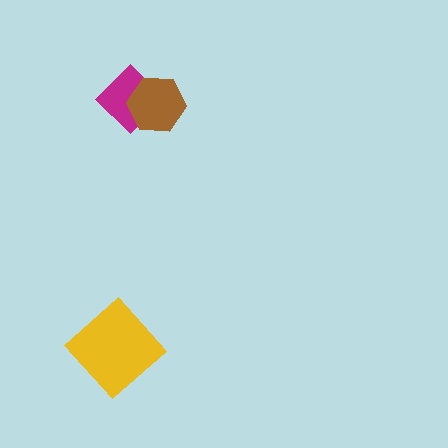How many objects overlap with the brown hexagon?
1 object overlaps with the brown hexagon.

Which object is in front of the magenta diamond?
The brown hexagon is in front of the magenta diamond.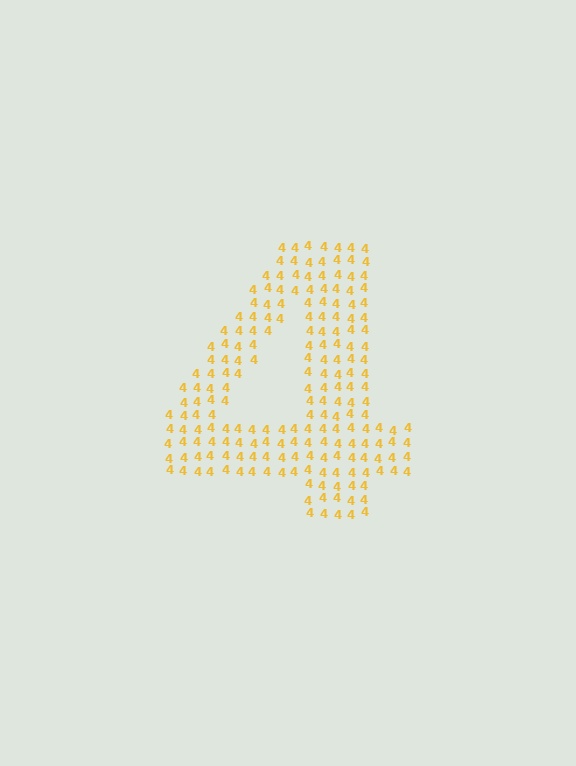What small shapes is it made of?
It is made of small digit 4's.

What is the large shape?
The large shape is the digit 4.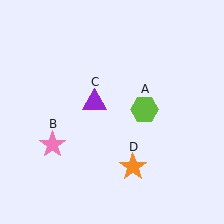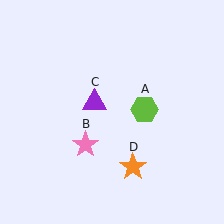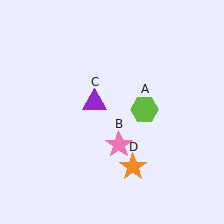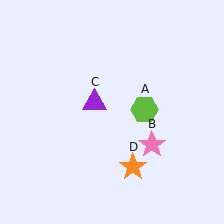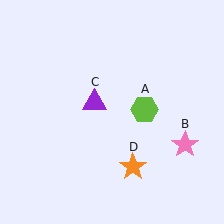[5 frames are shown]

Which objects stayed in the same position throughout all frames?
Lime hexagon (object A) and purple triangle (object C) and orange star (object D) remained stationary.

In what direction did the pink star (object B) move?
The pink star (object B) moved right.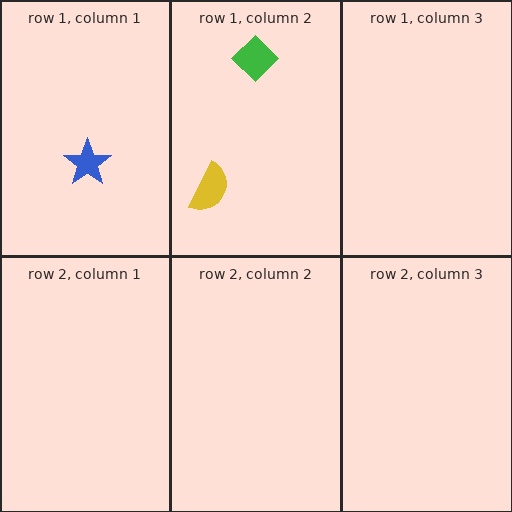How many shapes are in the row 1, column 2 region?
2.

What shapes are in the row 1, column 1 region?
The blue star.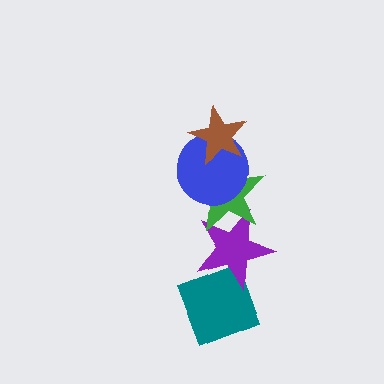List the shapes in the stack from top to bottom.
From top to bottom: the brown star, the blue circle, the green star, the purple star, the teal diamond.